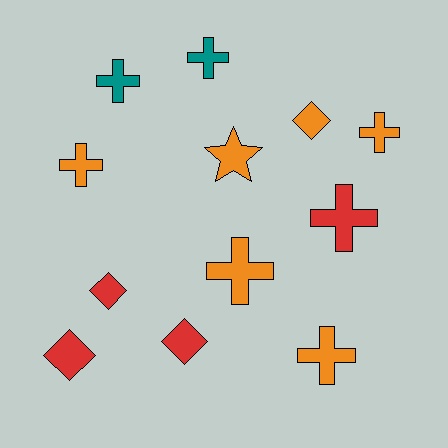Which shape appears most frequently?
Cross, with 7 objects.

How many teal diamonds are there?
There are no teal diamonds.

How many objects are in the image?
There are 12 objects.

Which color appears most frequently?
Orange, with 6 objects.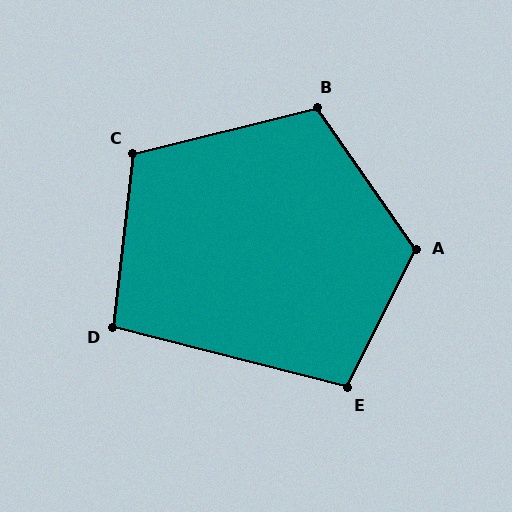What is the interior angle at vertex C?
Approximately 110 degrees (obtuse).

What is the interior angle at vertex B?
Approximately 111 degrees (obtuse).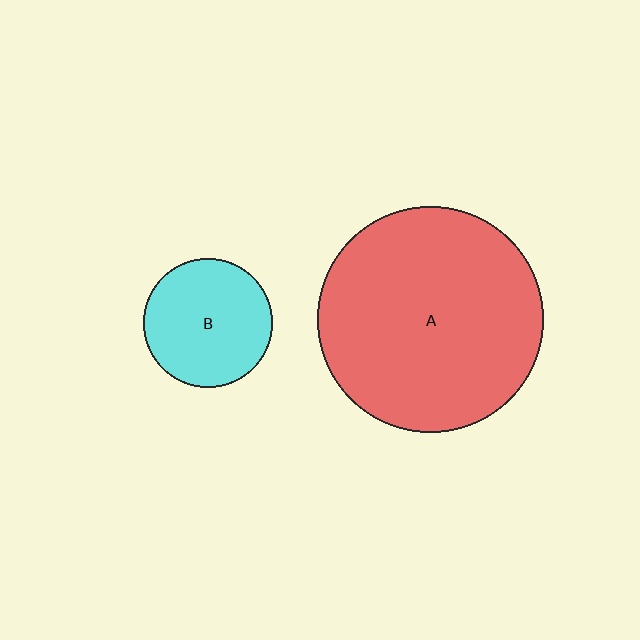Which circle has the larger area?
Circle A (red).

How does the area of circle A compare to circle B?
Approximately 3.1 times.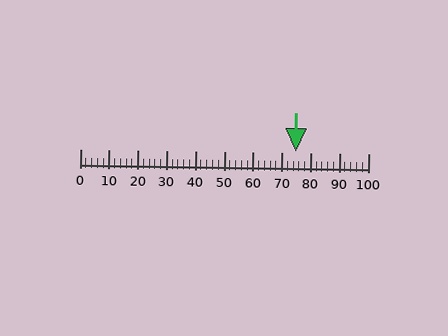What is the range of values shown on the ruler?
The ruler shows values from 0 to 100.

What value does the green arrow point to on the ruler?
The green arrow points to approximately 75.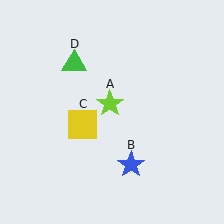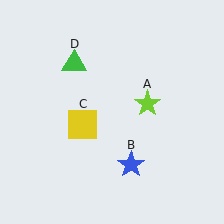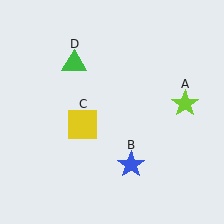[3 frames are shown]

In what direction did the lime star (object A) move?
The lime star (object A) moved right.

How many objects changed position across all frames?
1 object changed position: lime star (object A).